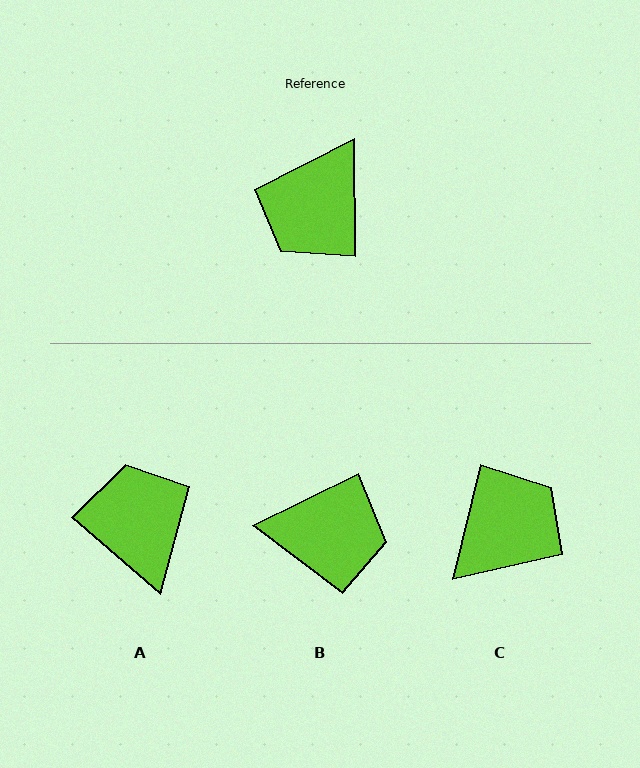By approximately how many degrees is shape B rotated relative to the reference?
Approximately 116 degrees counter-clockwise.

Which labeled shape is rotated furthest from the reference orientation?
C, about 166 degrees away.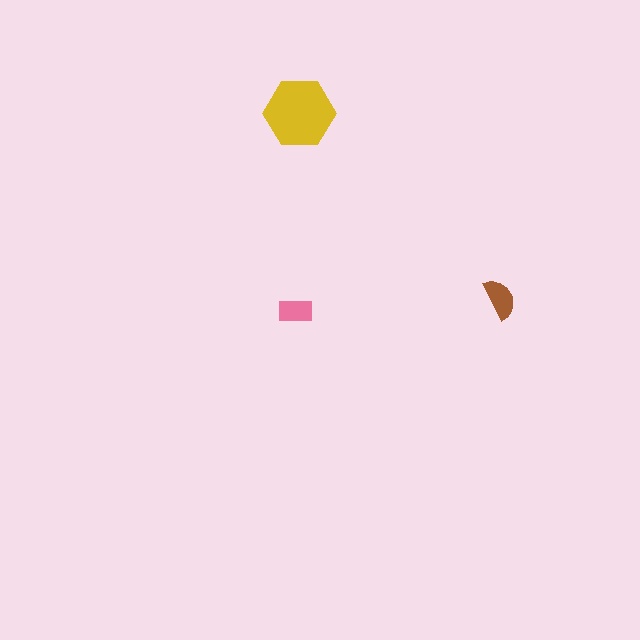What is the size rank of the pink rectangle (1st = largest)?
3rd.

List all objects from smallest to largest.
The pink rectangle, the brown semicircle, the yellow hexagon.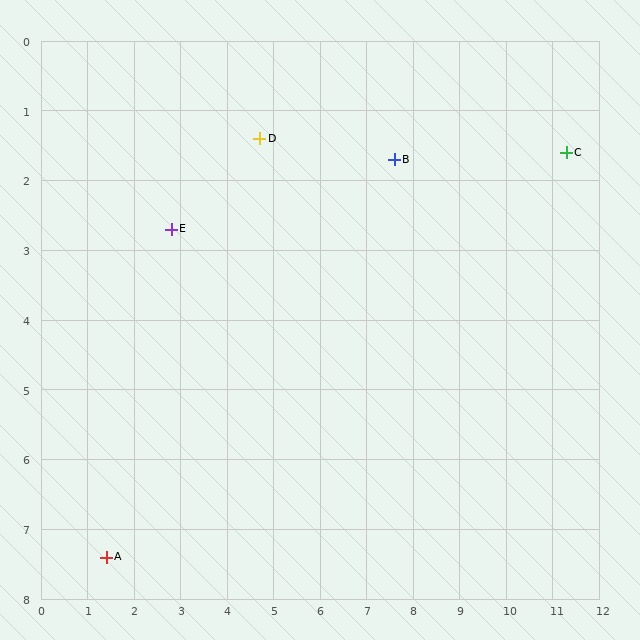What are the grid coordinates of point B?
Point B is at approximately (7.6, 1.7).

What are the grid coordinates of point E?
Point E is at approximately (2.8, 2.7).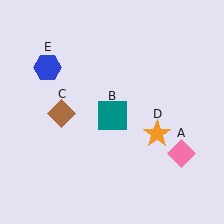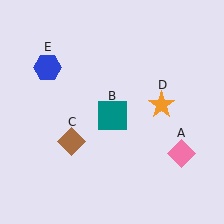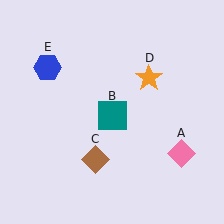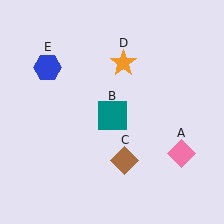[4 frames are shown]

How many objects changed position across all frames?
2 objects changed position: brown diamond (object C), orange star (object D).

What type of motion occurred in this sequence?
The brown diamond (object C), orange star (object D) rotated counterclockwise around the center of the scene.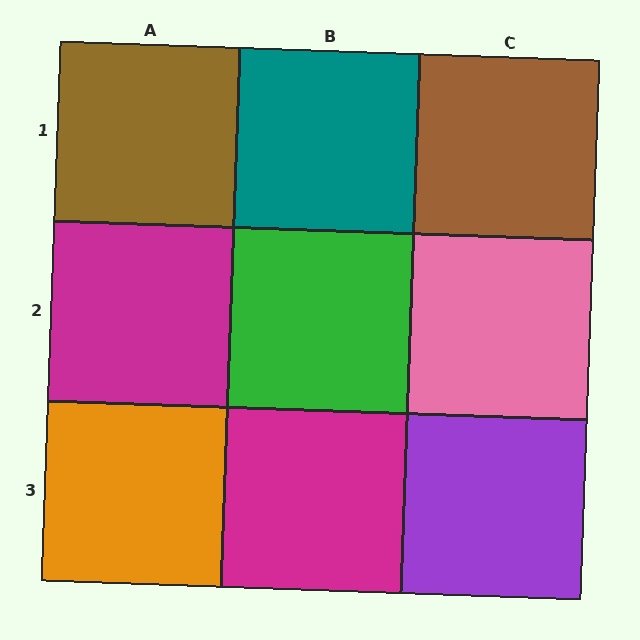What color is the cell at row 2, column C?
Pink.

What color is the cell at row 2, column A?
Magenta.